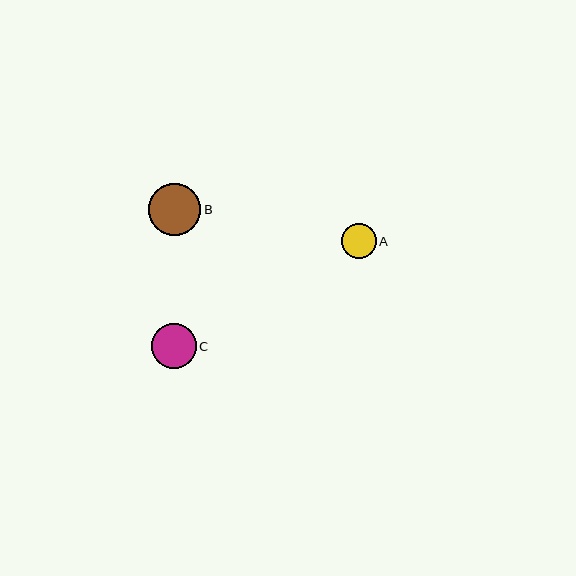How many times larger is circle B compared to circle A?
Circle B is approximately 1.5 times the size of circle A.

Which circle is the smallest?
Circle A is the smallest with a size of approximately 35 pixels.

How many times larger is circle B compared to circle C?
Circle B is approximately 1.2 times the size of circle C.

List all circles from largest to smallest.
From largest to smallest: B, C, A.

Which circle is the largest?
Circle B is the largest with a size of approximately 52 pixels.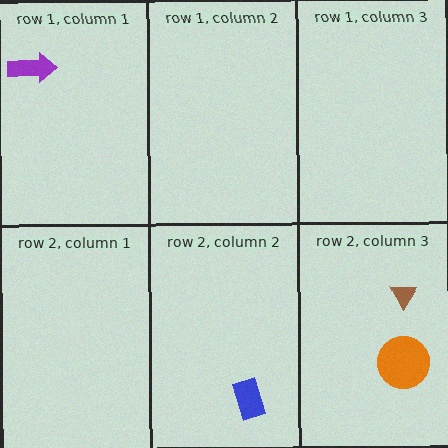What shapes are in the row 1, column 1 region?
The purple arrow.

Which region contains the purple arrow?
The row 1, column 1 region.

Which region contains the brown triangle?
The row 2, column 3 region.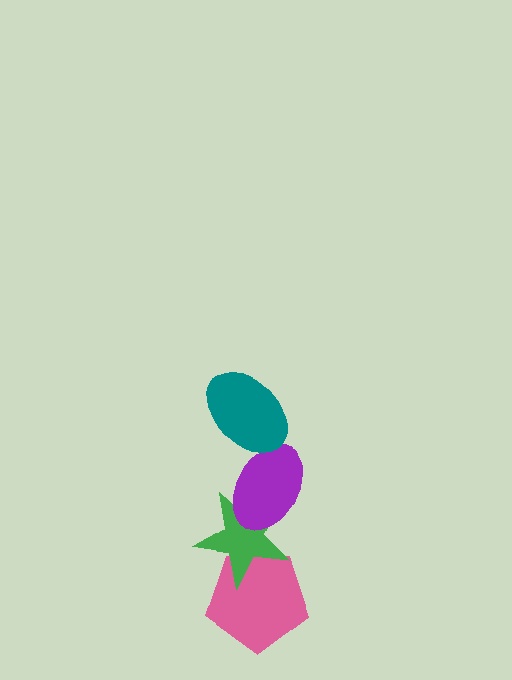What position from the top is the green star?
The green star is 3rd from the top.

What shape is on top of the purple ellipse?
The teal ellipse is on top of the purple ellipse.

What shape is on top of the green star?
The purple ellipse is on top of the green star.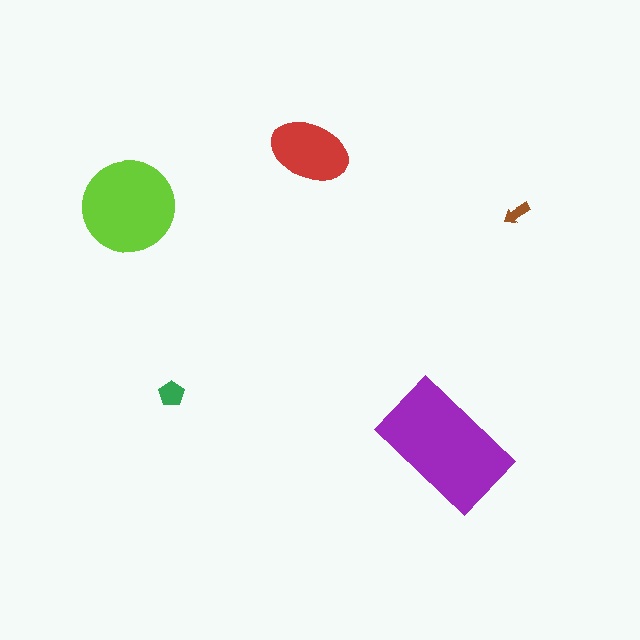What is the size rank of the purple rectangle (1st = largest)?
1st.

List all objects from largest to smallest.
The purple rectangle, the lime circle, the red ellipse, the green pentagon, the brown arrow.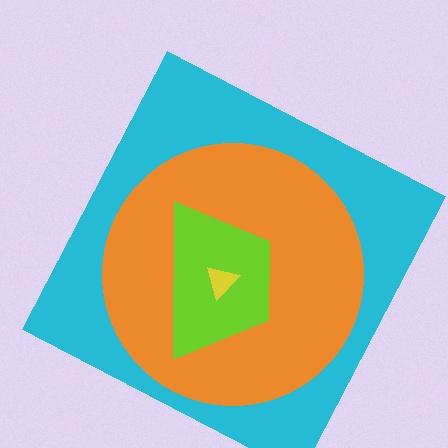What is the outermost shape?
The cyan square.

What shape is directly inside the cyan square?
The orange circle.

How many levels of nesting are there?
4.